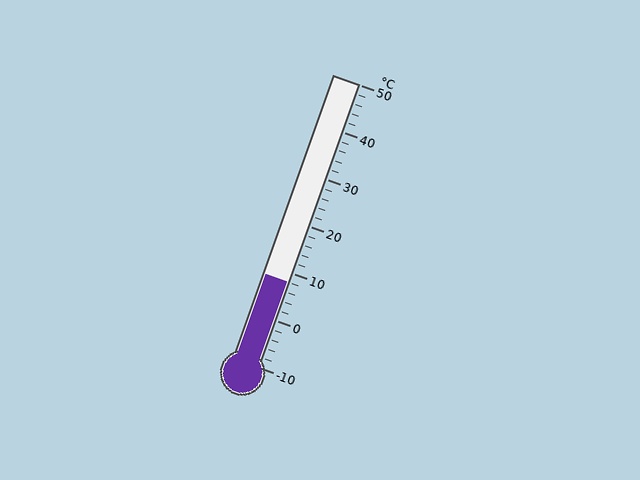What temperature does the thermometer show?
The thermometer shows approximately 8°C.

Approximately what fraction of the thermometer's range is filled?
The thermometer is filled to approximately 30% of its range.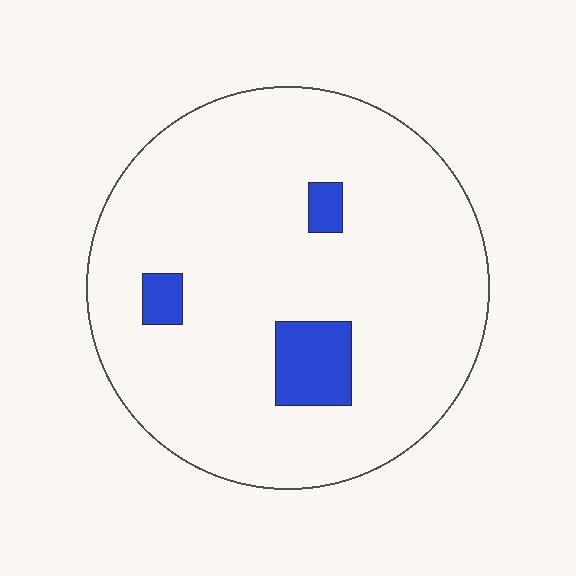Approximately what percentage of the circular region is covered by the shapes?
Approximately 10%.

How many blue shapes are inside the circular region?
3.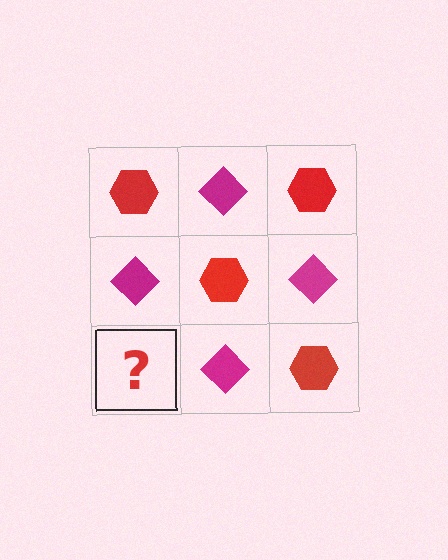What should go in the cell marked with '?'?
The missing cell should contain a red hexagon.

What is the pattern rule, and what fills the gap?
The rule is that it alternates red hexagon and magenta diamond in a checkerboard pattern. The gap should be filled with a red hexagon.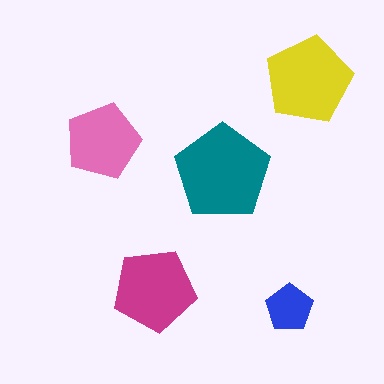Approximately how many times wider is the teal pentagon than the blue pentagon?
About 2 times wider.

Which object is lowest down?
The blue pentagon is bottommost.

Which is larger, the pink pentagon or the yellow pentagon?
The yellow one.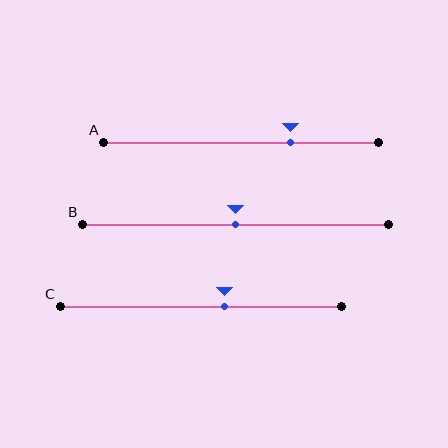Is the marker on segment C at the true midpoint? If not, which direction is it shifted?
No, the marker on segment C is shifted to the right by about 8% of the segment length.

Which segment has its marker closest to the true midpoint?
Segment B has its marker closest to the true midpoint.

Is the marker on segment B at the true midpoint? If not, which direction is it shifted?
Yes, the marker on segment B is at the true midpoint.